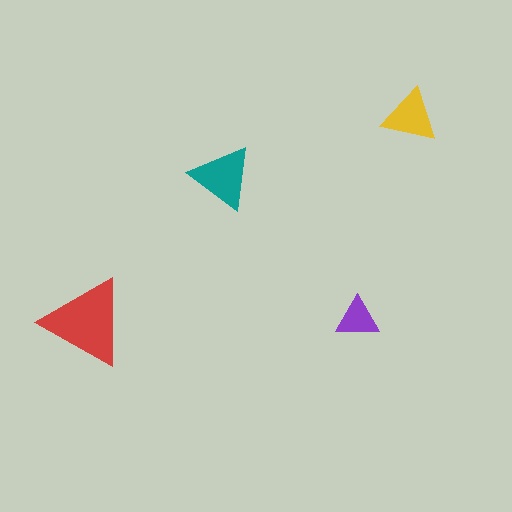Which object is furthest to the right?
The yellow triangle is rightmost.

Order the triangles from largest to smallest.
the red one, the teal one, the yellow one, the purple one.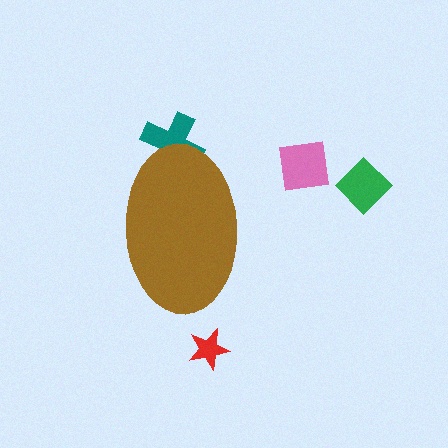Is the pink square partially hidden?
No, the pink square is fully visible.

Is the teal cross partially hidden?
Yes, the teal cross is partially hidden behind the brown ellipse.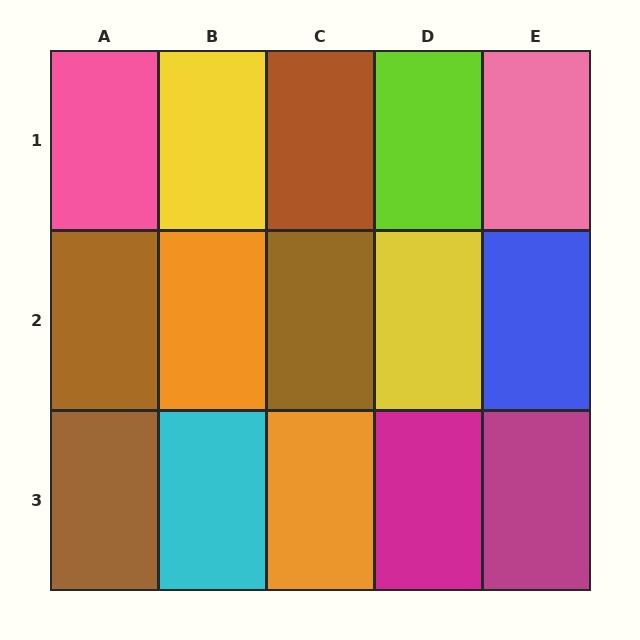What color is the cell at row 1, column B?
Yellow.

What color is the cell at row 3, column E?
Magenta.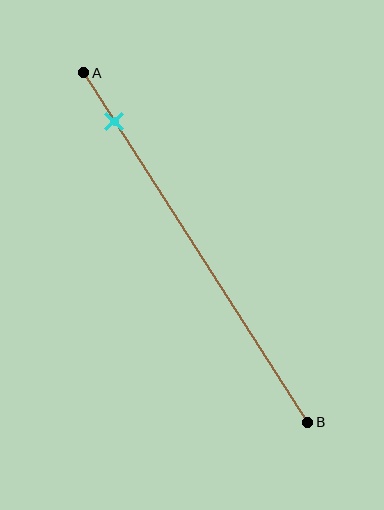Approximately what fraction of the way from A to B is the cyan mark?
The cyan mark is approximately 15% of the way from A to B.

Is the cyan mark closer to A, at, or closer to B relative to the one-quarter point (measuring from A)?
The cyan mark is closer to point A than the one-quarter point of segment AB.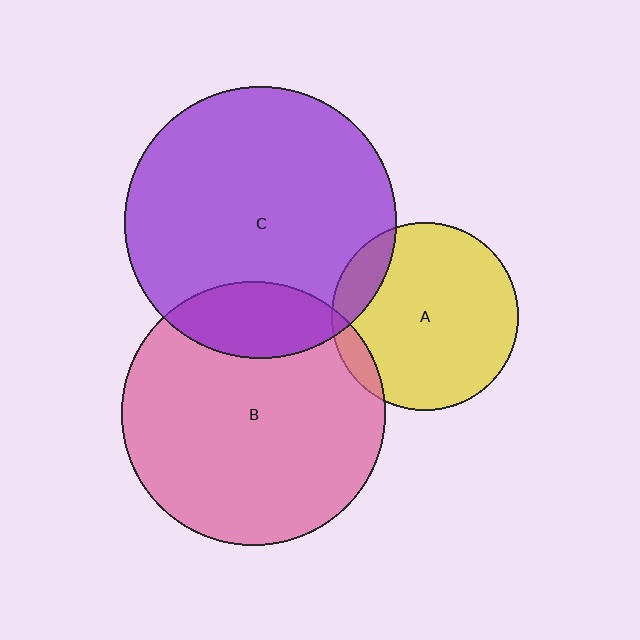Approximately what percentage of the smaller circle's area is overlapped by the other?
Approximately 15%.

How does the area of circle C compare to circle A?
Approximately 2.1 times.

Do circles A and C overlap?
Yes.